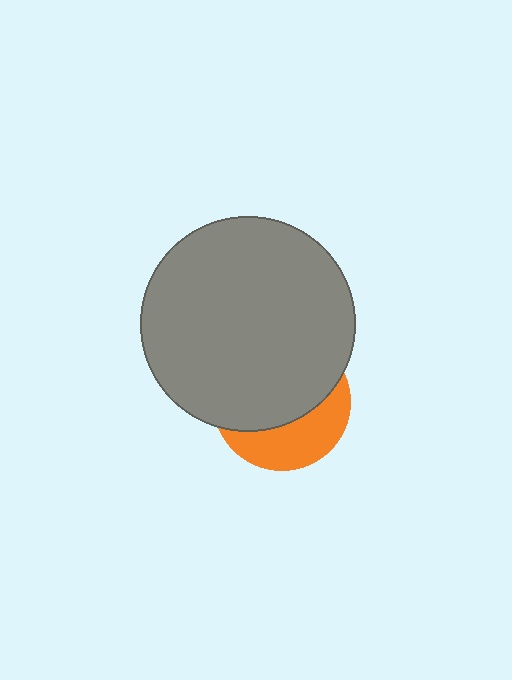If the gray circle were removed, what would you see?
You would see the complete orange circle.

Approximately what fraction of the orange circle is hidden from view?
Roughly 64% of the orange circle is hidden behind the gray circle.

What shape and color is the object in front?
The object in front is a gray circle.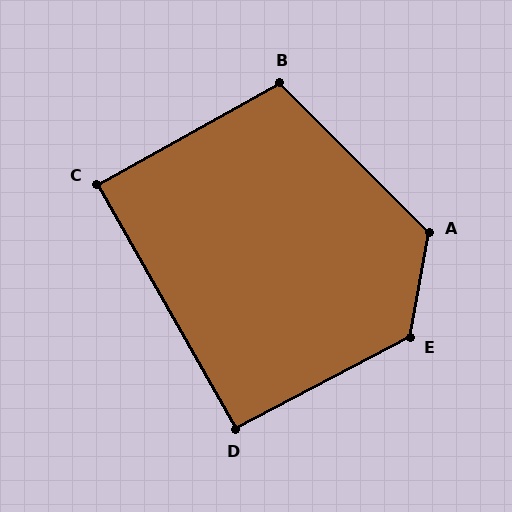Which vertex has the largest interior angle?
E, at approximately 128 degrees.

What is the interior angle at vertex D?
Approximately 92 degrees (approximately right).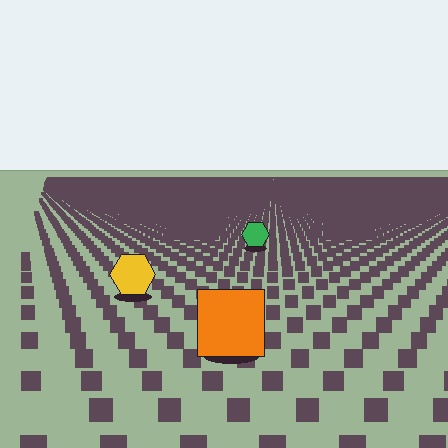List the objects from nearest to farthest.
From nearest to farthest: the orange square, the yellow hexagon, the green hexagon.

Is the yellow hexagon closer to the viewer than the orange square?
No. The orange square is closer — you can tell from the texture gradient: the ground texture is coarser near it.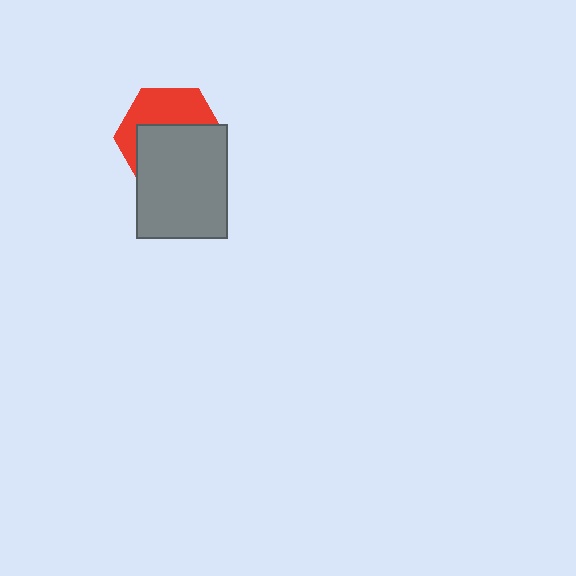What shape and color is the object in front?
The object in front is a gray rectangle.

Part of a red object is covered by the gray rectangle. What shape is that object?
It is a hexagon.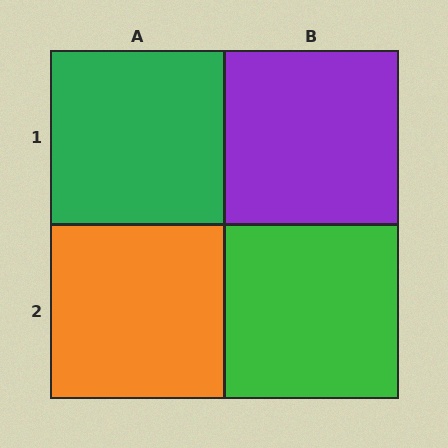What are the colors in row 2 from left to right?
Orange, green.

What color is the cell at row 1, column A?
Green.